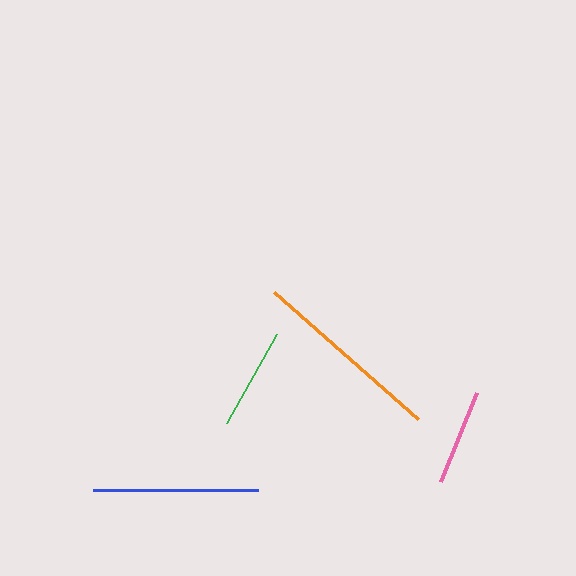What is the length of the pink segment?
The pink segment is approximately 97 pixels long.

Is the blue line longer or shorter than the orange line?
The orange line is longer than the blue line.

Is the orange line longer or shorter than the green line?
The orange line is longer than the green line.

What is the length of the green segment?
The green segment is approximately 102 pixels long.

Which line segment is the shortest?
The pink line is the shortest at approximately 97 pixels.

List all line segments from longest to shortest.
From longest to shortest: orange, blue, green, pink.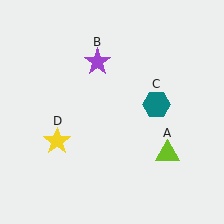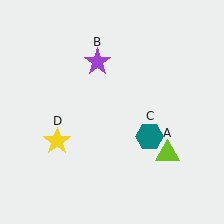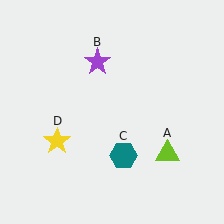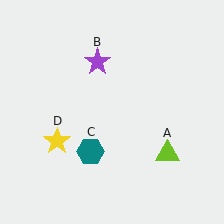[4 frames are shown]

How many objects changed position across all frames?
1 object changed position: teal hexagon (object C).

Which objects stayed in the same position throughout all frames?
Lime triangle (object A) and purple star (object B) and yellow star (object D) remained stationary.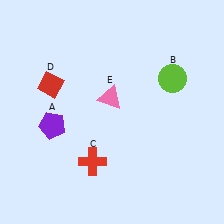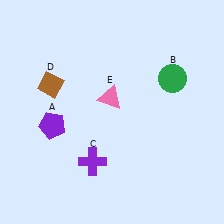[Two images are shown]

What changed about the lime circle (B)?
In Image 1, B is lime. In Image 2, it changed to green.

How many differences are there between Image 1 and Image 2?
There are 3 differences between the two images.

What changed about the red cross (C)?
In Image 1, C is red. In Image 2, it changed to purple.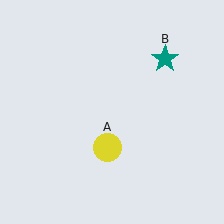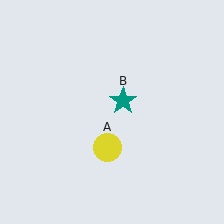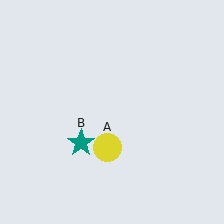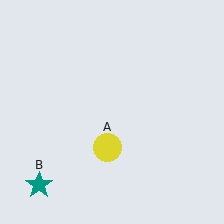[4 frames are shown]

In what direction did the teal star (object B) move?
The teal star (object B) moved down and to the left.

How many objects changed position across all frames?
1 object changed position: teal star (object B).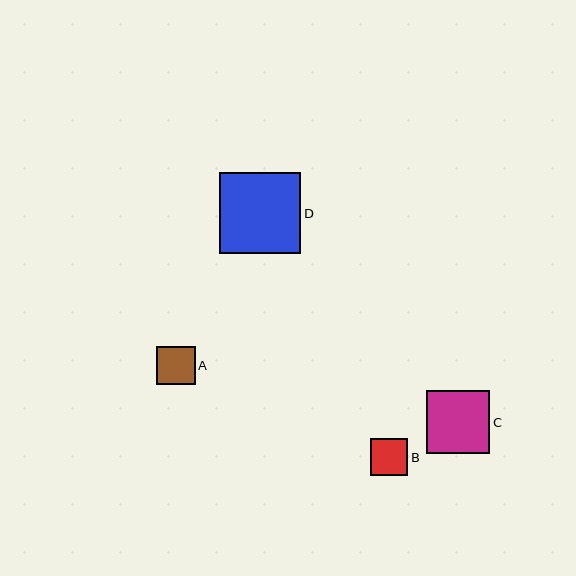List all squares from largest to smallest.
From largest to smallest: D, C, A, B.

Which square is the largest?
Square D is the largest with a size of approximately 81 pixels.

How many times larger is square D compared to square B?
Square D is approximately 2.2 times the size of square B.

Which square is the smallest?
Square B is the smallest with a size of approximately 37 pixels.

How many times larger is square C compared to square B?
Square C is approximately 1.7 times the size of square B.